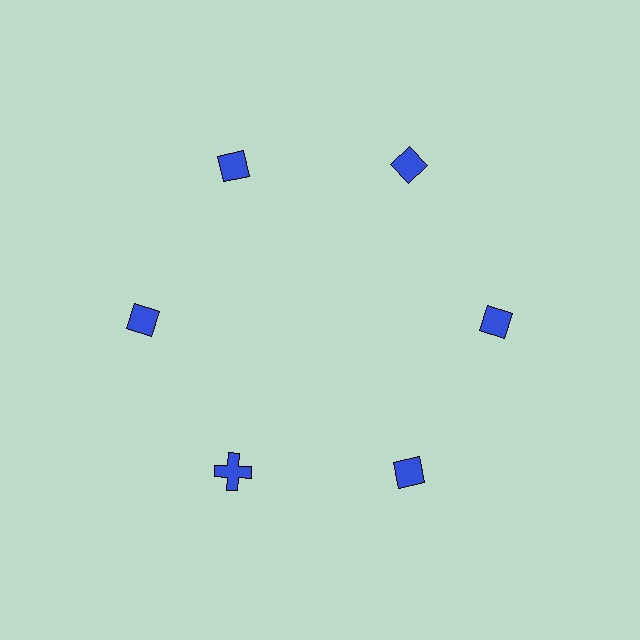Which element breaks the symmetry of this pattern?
The blue cross at roughly the 7 o'clock position breaks the symmetry. All other shapes are blue diamonds.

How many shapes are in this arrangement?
There are 6 shapes arranged in a ring pattern.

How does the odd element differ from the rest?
It has a different shape: cross instead of diamond.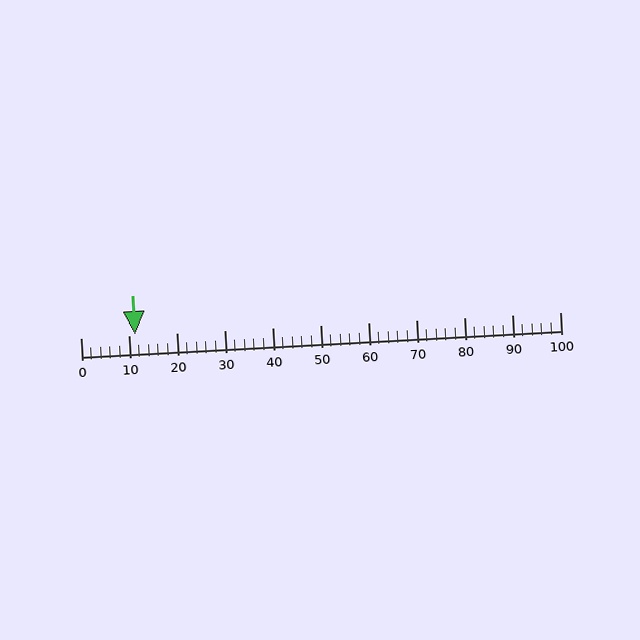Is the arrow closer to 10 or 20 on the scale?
The arrow is closer to 10.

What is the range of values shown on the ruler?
The ruler shows values from 0 to 100.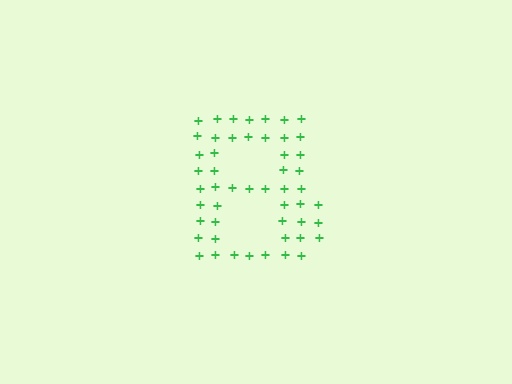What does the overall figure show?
The overall figure shows the letter B.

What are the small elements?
The small elements are plus signs.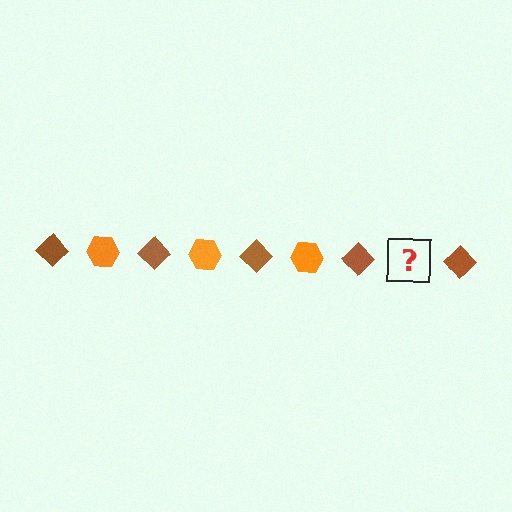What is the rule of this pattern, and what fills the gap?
The rule is that the pattern alternates between brown diamond and orange hexagon. The gap should be filled with an orange hexagon.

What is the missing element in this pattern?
The missing element is an orange hexagon.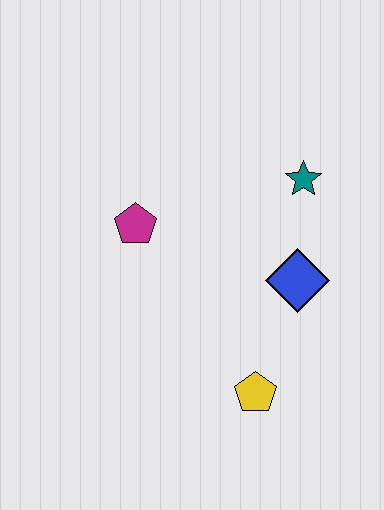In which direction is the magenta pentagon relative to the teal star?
The magenta pentagon is to the left of the teal star.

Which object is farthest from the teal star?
The yellow pentagon is farthest from the teal star.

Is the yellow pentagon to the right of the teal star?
No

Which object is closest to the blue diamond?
The teal star is closest to the blue diamond.